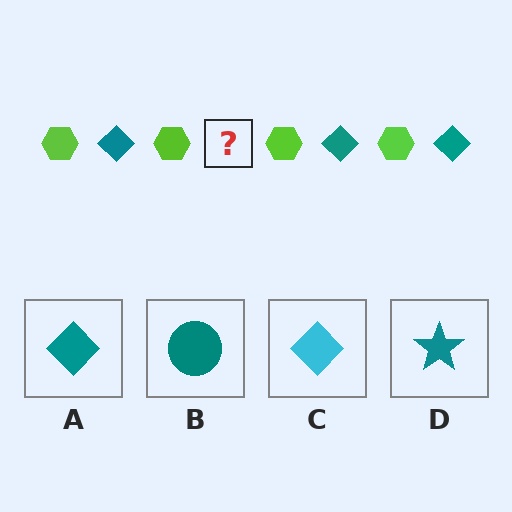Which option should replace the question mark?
Option A.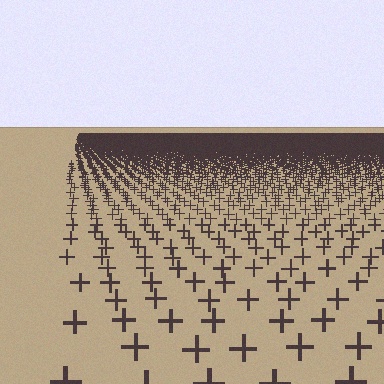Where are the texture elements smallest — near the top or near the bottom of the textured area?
Near the top.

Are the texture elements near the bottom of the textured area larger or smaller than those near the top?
Larger. Near the bottom, elements are closer to the viewer and appear at a bigger on-screen size.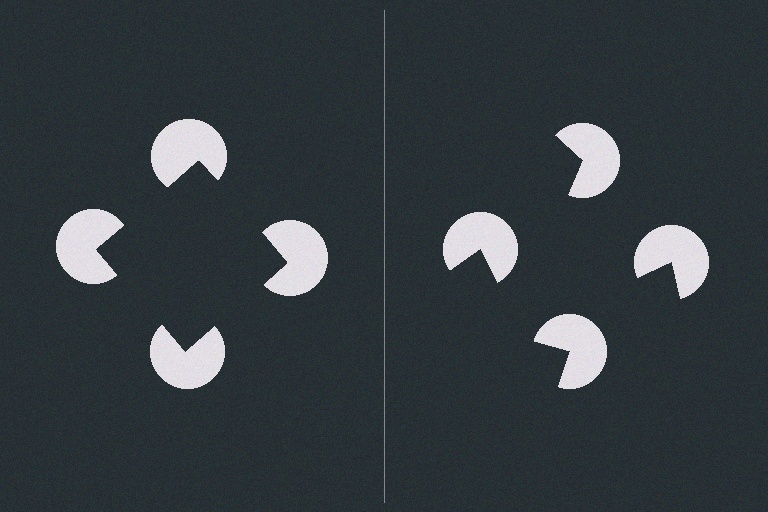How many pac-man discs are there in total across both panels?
8 — 4 on each side.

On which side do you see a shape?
An illusory square appears on the left side. On the right side the wedge cuts are rotated, so no coherent shape forms.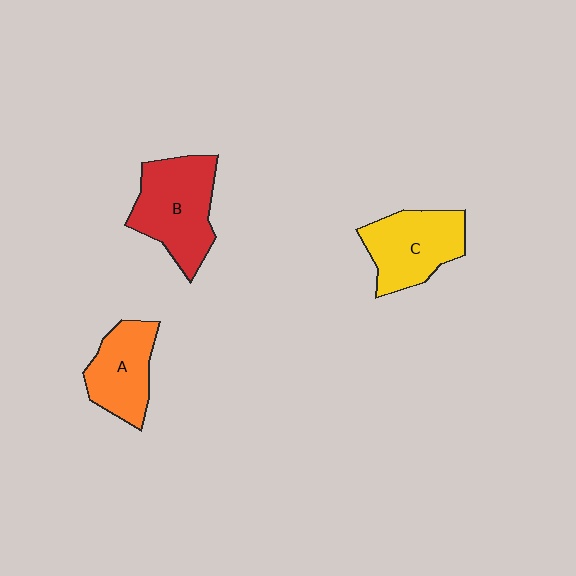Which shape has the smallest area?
Shape A (orange).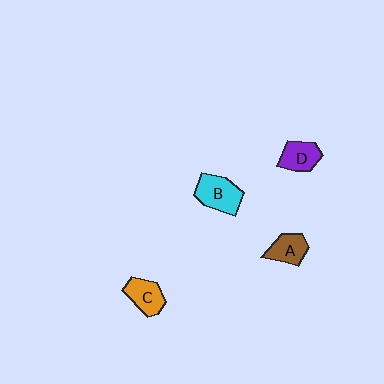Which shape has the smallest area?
Shape A (brown).